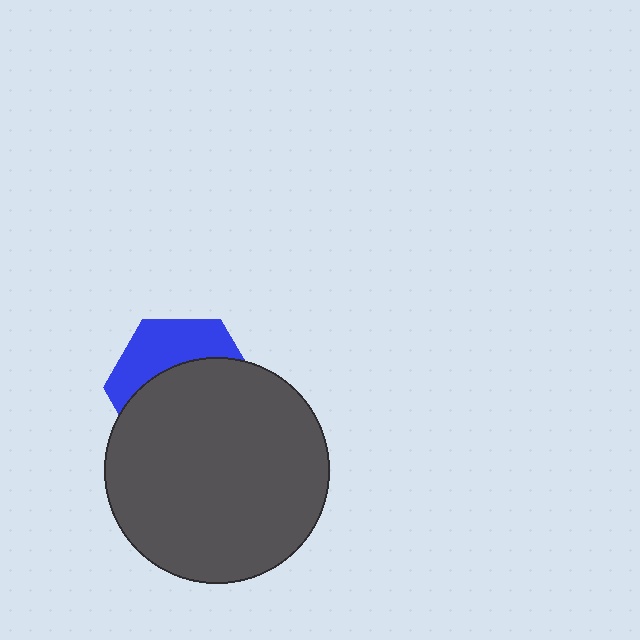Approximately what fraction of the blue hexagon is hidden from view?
Roughly 63% of the blue hexagon is hidden behind the dark gray circle.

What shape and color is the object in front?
The object in front is a dark gray circle.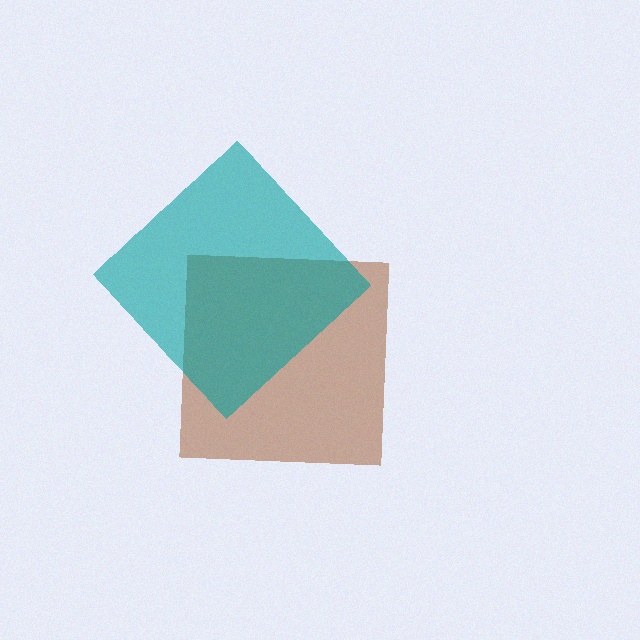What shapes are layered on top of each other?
The layered shapes are: a brown square, a teal diamond.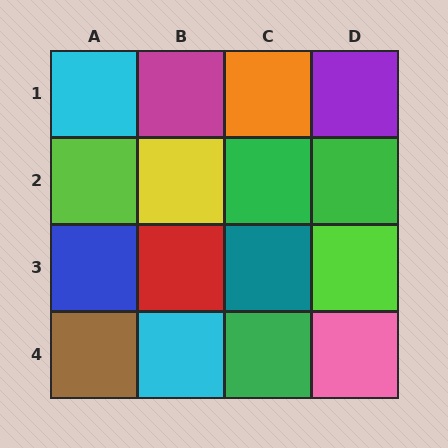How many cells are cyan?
2 cells are cyan.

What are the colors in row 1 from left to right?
Cyan, magenta, orange, purple.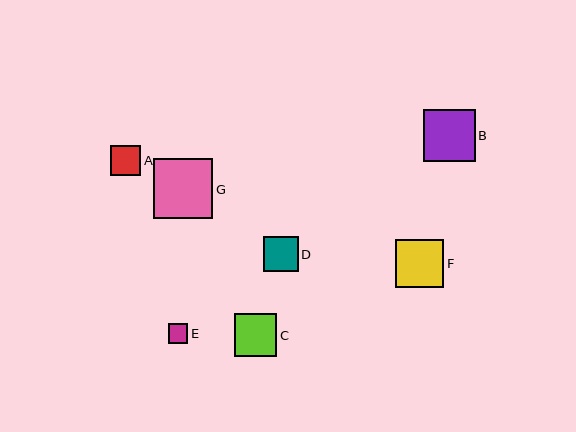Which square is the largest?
Square G is the largest with a size of approximately 59 pixels.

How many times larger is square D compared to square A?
Square D is approximately 1.2 times the size of square A.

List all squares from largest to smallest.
From largest to smallest: G, B, F, C, D, A, E.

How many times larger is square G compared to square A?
Square G is approximately 2.0 times the size of square A.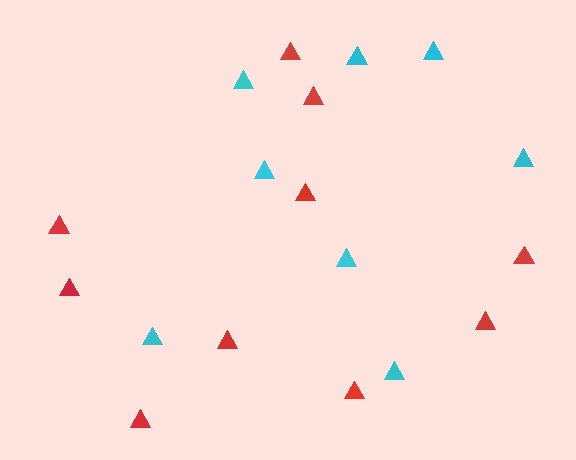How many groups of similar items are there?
There are 2 groups: one group of red triangles (10) and one group of cyan triangles (8).